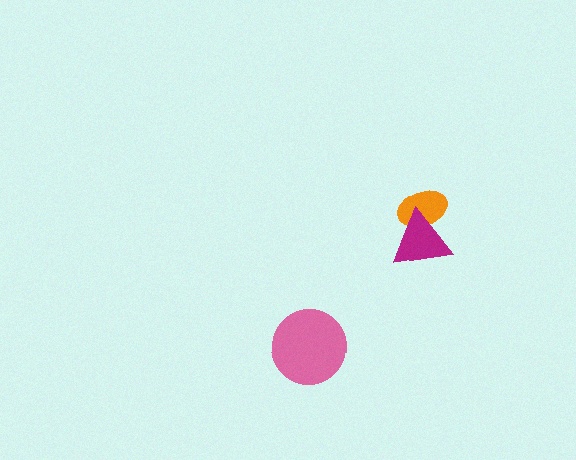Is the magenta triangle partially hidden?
No, no other shape covers it.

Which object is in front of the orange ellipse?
The magenta triangle is in front of the orange ellipse.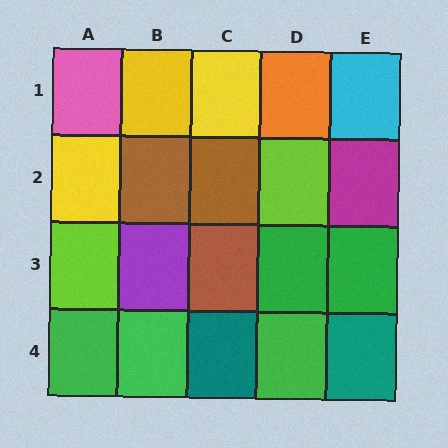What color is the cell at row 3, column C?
Brown.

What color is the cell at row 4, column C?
Teal.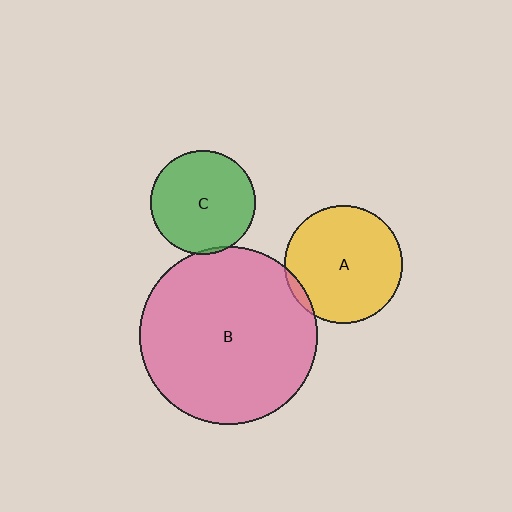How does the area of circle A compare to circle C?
Approximately 1.3 times.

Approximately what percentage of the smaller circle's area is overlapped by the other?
Approximately 5%.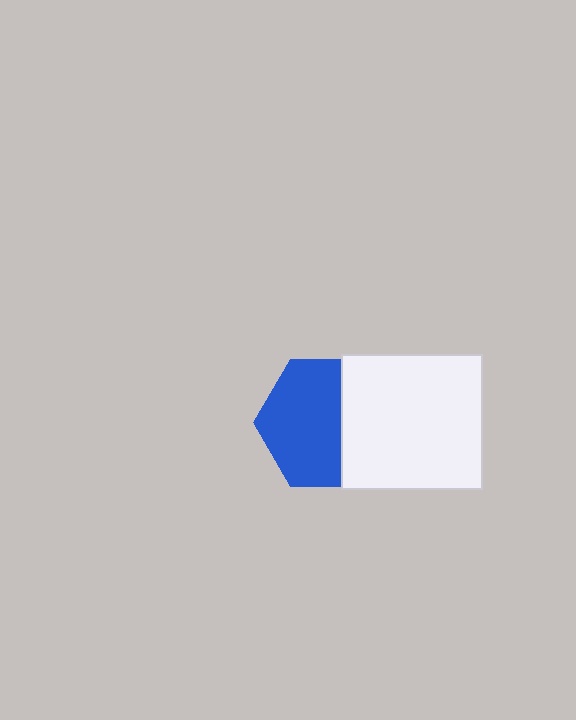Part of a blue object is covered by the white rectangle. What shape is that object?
It is a hexagon.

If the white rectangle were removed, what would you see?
You would see the complete blue hexagon.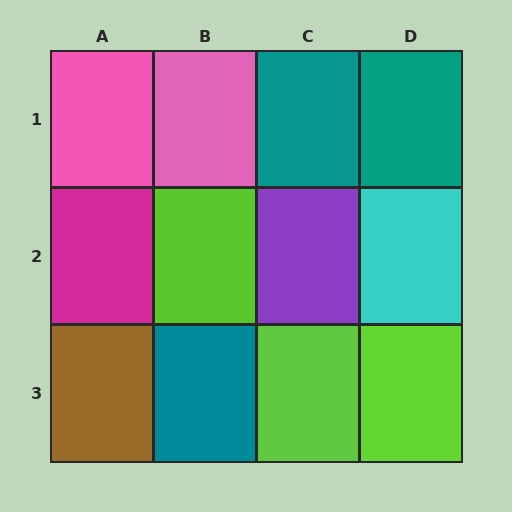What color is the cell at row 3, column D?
Lime.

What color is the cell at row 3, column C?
Lime.